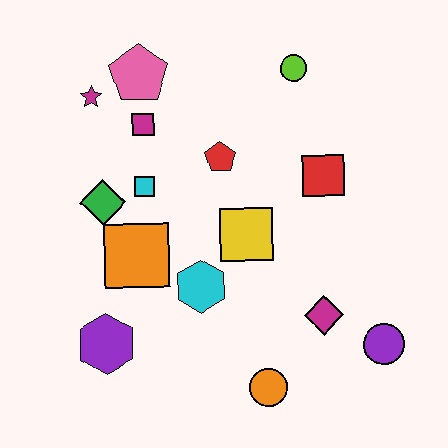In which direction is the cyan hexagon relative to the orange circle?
The cyan hexagon is above the orange circle.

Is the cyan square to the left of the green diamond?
No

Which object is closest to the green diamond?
The cyan square is closest to the green diamond.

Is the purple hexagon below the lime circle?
Yes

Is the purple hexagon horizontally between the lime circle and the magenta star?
Yes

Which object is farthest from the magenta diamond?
The magenta star is farthest from the magenta diamond.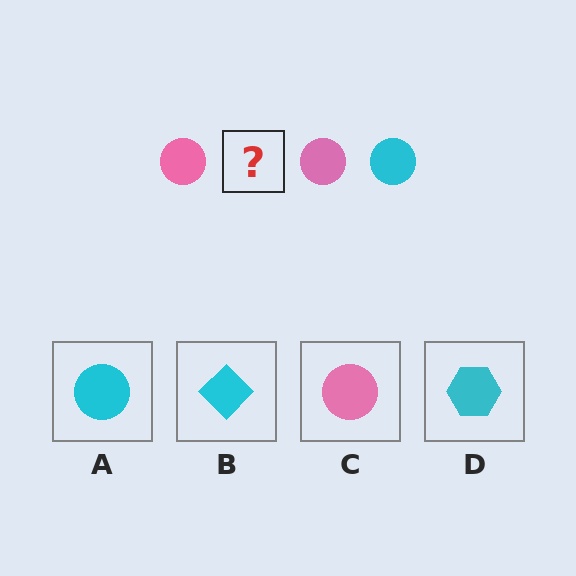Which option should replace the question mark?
Option A.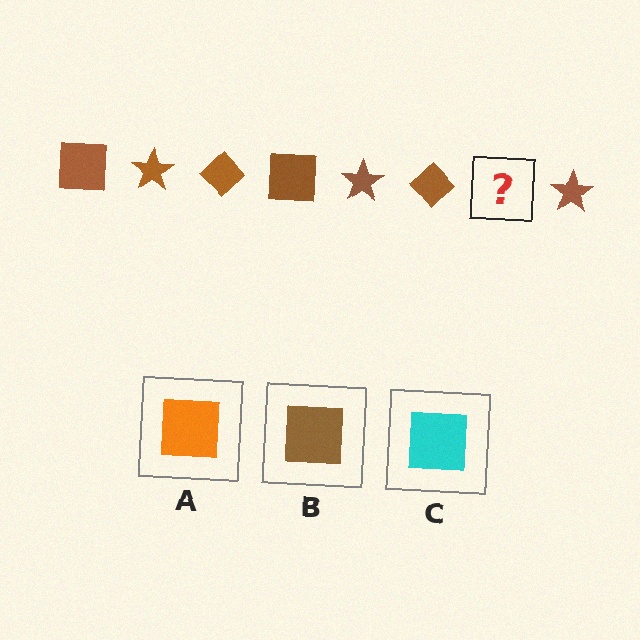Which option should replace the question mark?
Option B.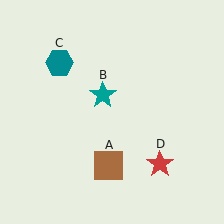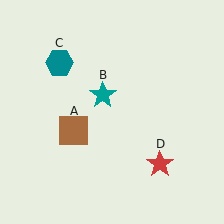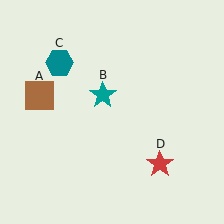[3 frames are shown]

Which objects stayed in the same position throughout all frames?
Teal star (object B) and teal hexagon (object C) and red star (object D) remained stationary.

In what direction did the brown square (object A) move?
The brown square (object A) moved up and to the left.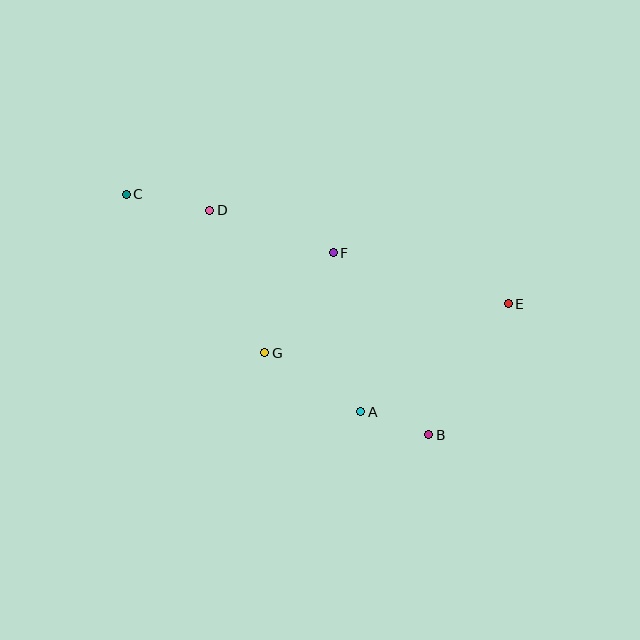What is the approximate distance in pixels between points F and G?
The distance between F and G is approximately 121 pixels.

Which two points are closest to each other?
Points A and B are closest to each other.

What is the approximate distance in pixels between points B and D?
The distance between B and D is approximately 314 pixels.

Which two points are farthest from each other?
Points C and E are farthest from each other.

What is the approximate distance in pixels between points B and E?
The distance between B and E is approximately 153 pixels.